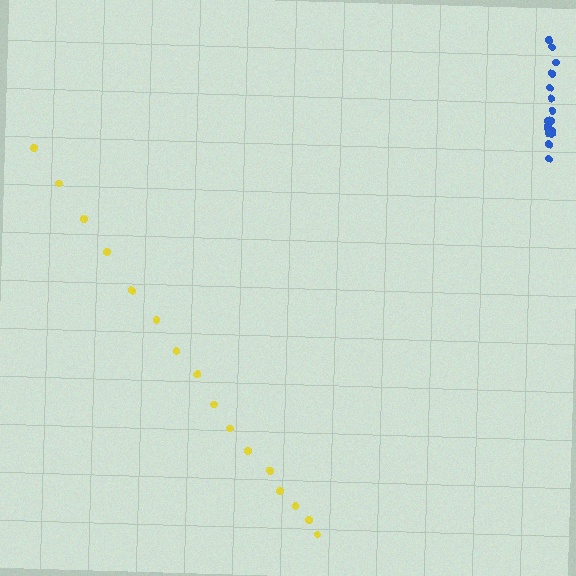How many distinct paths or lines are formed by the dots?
There are 2 distinct paths.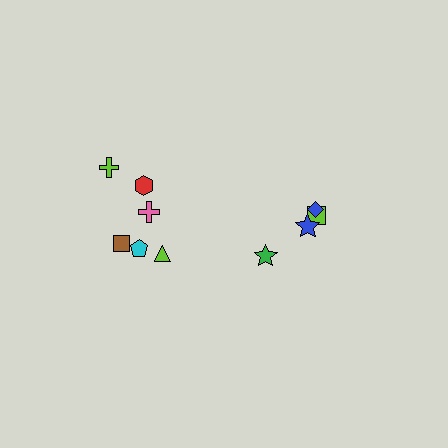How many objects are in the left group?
There are 6 objects.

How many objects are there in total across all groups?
There are 10 objects.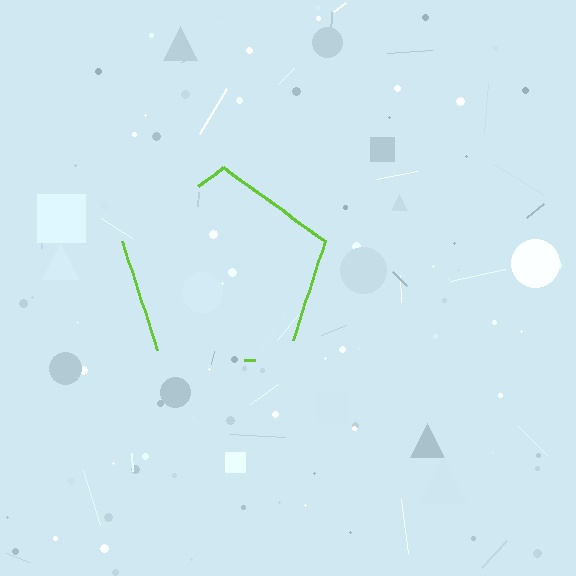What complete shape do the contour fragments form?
The contour fragments form a pentagon.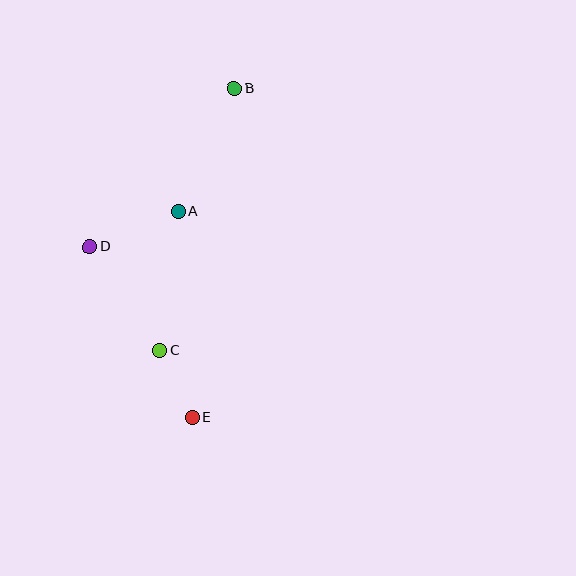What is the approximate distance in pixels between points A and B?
The distance between A and B is approximately 136 pixels.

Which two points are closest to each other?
Points C and E are closest to each other.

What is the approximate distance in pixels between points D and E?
The distance between D and E is approximately 199 pixels.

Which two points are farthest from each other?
Points B and E are farthest from each other.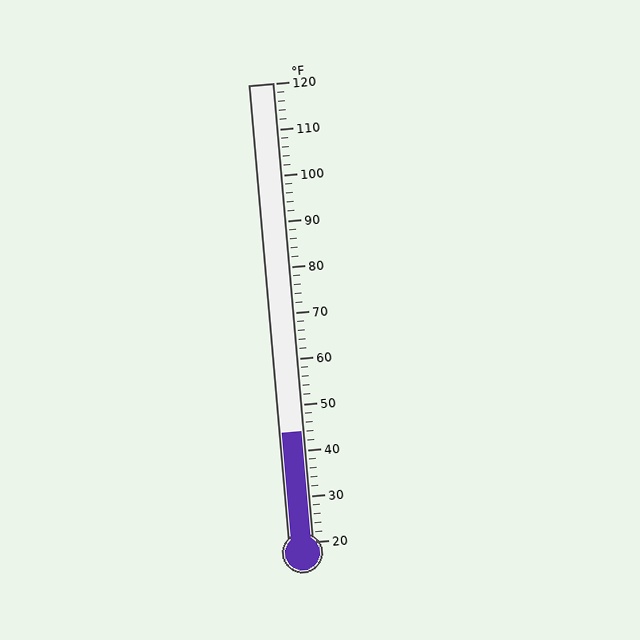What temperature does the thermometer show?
The thermometer shows approximately 44°F.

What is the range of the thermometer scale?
The thermometer scale ranges from 20°F to 120°F.